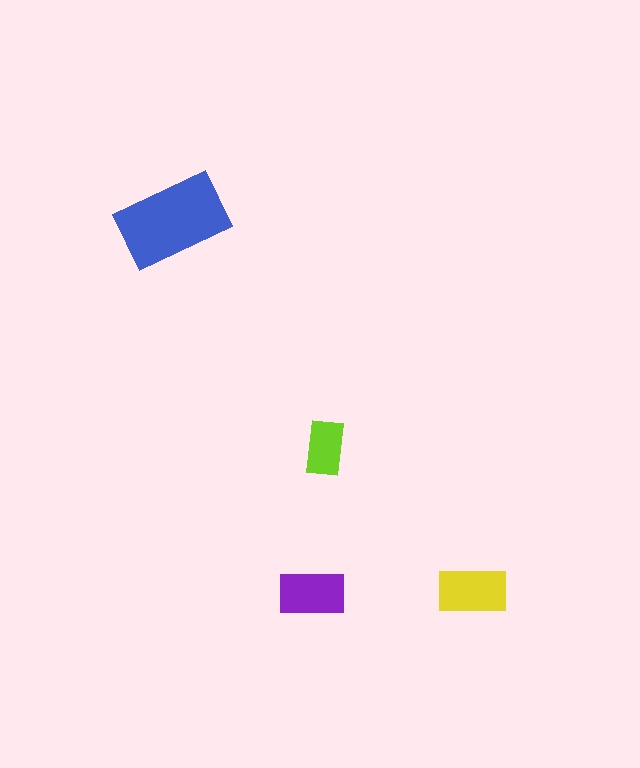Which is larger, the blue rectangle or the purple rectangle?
The blue one.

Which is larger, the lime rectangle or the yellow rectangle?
The yellow one.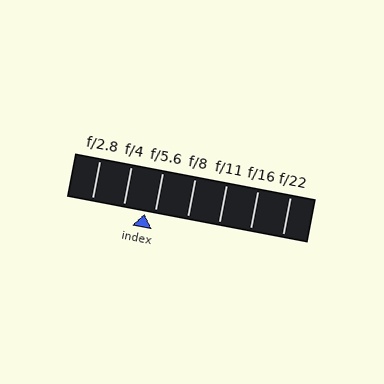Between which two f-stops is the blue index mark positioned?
The index mark is between f/4 and f/5.6.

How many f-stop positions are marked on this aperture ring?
There are 7 f-stop positions marked.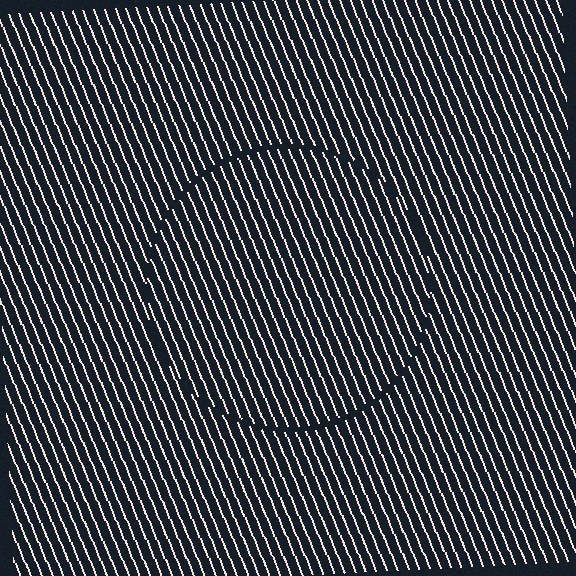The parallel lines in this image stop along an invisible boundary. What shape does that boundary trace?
An illusory circle. The interior of the shape contains the same grating, shifted by half a period — the contour is defined by the phase discontinuity where line-ends from the inner and outer gratings abut.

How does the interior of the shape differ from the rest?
The interior of the shape contains the same grating, shifted by half a period — the contour is defined by the phase discontinuity where line-ends from the inner and outer gratings abut.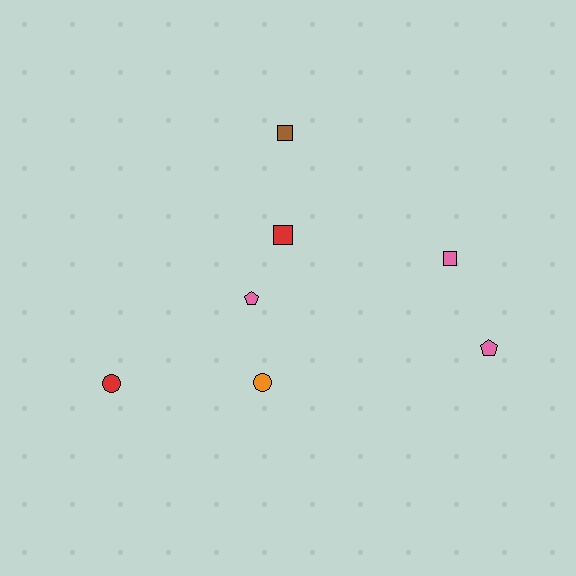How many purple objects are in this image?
There are no purple objects.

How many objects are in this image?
There are 7 objects.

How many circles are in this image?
There are 2 circles.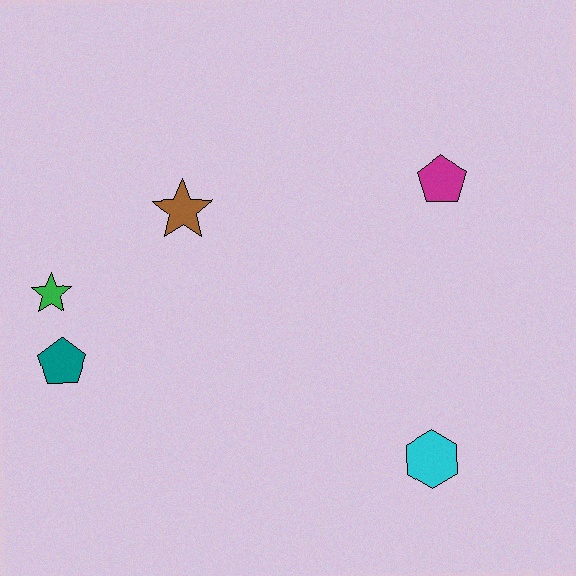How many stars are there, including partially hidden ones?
There are 2 stars.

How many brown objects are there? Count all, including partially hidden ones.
There is 1 brown object.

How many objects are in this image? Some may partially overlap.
There are 5 objects.